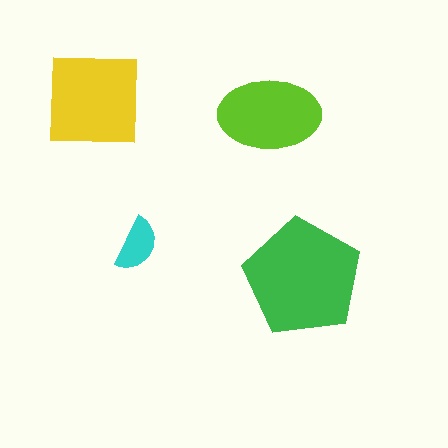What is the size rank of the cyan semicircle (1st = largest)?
4th.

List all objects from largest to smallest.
The green pentagon, the yellow square, the lime ellipse, the cyan semicircle.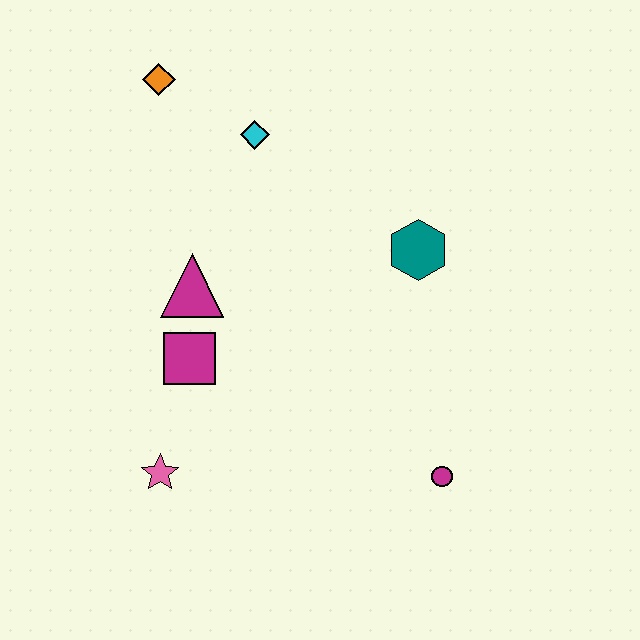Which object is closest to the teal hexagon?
The cyan diamond is closest to the teal hexagon.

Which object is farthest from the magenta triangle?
The magenta circle is farthest from the magenta triangle.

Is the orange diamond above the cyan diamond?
Yes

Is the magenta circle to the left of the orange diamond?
No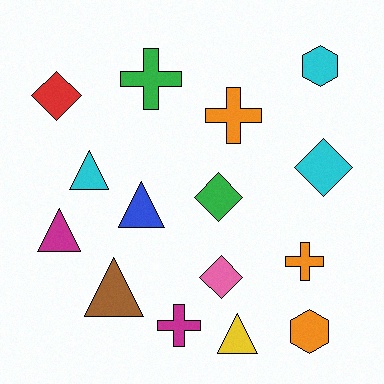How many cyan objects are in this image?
There are 3 cyan objects.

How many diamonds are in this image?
There are 4 diamonds.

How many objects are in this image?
There are 15 objects.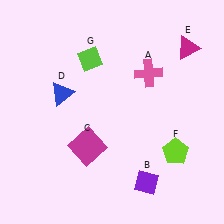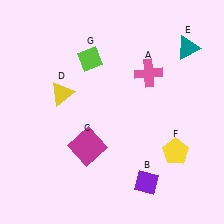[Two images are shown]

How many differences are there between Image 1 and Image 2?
There are 3 differences between the two images.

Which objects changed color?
D changed from blue to yellow. E changed from magenta to teal. F changed from lime to yellow.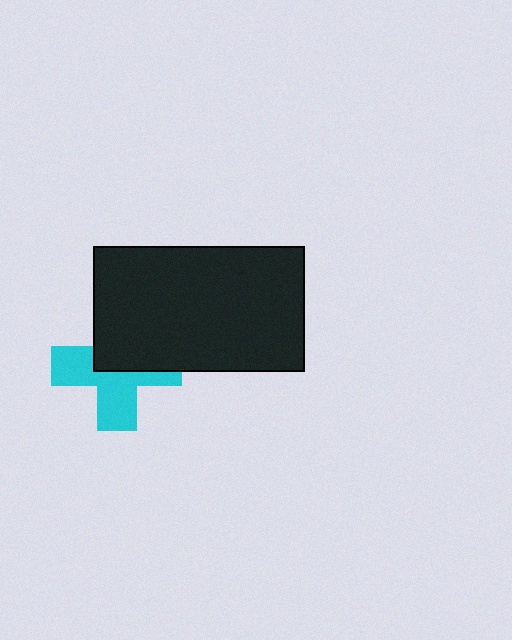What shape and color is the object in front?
The object in front is a black rectangle.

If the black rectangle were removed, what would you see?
You would see the complete cyan cross.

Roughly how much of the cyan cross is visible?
About half of it is visible (roughly 54%).